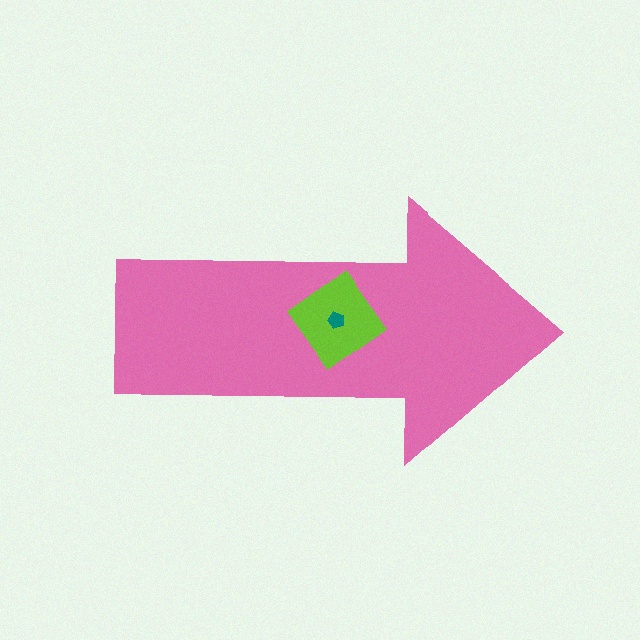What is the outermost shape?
The pink arrow.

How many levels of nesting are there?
3.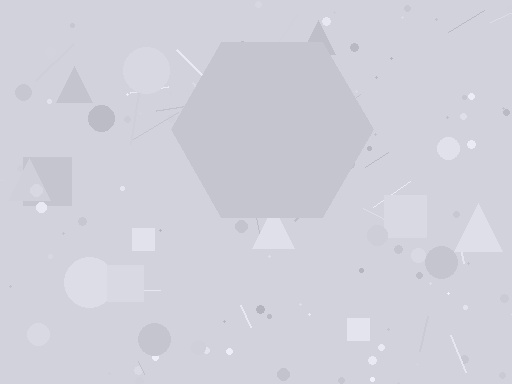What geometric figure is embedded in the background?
A hexagon is embedded in the background.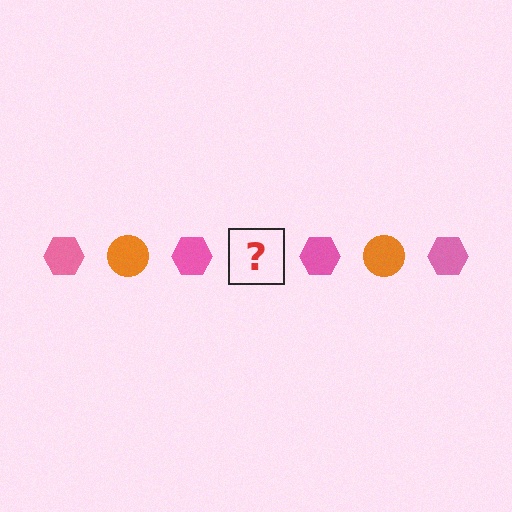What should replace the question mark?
The question mark should be replaced with an orange circle.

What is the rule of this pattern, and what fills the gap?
The rule is that the pattern alternates between pink hexagon and orange circle. The gap should be filled with an orange circle.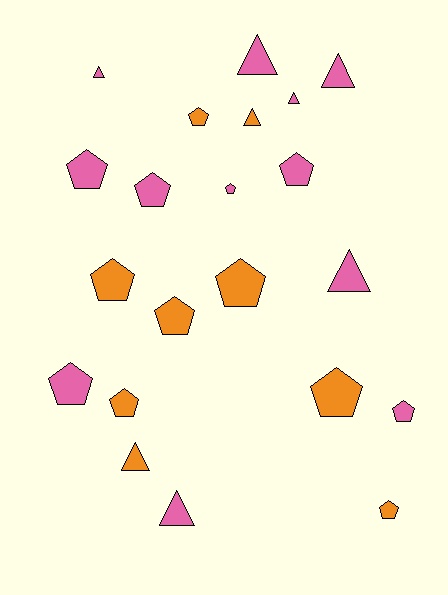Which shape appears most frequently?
Pentagon, with 13 objects.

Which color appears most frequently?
Pink, with 12 objects.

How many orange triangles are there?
There are 2 orange triangles.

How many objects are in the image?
There are 21 objects.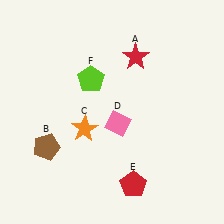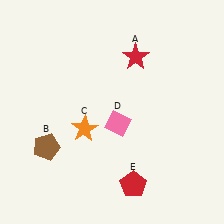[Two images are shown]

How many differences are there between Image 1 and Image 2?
There is 1 difference between the two images.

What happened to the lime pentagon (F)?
The lime pentagon (F) was removed in Image 2. It was in the top-left area of Image 1.